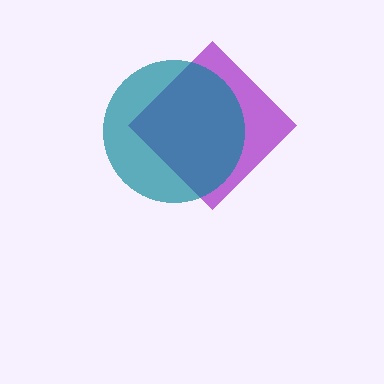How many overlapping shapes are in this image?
There are 2 overlapping shapes in the image.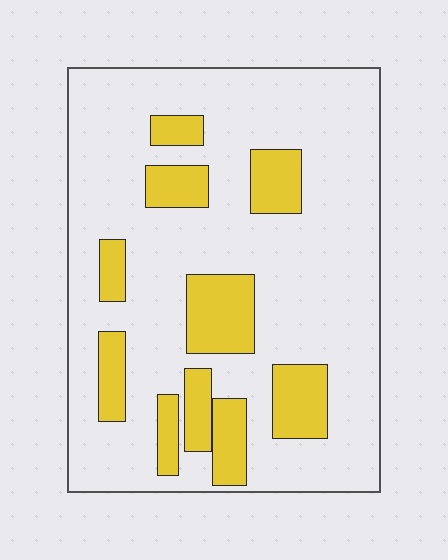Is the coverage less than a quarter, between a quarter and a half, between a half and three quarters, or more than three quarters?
Less than a quarter.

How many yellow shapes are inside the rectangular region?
10.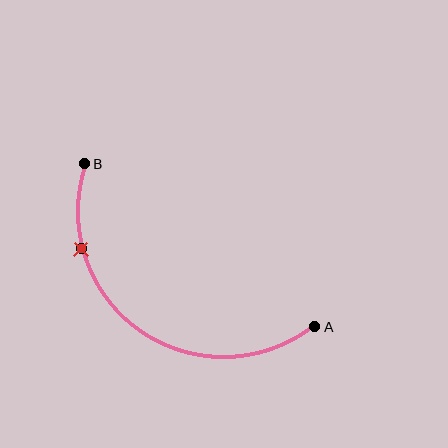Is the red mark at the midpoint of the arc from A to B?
No. The red mark lies on the arc but is closer to endpoint B. The arc midpoint would be at the point on the curve equidistant along the arc from both A and B.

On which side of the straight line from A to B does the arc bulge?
The arc bulges below and to the left of the straight line connecting A and B.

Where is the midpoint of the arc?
The arc midpoint is the point on the curve farthest from the straight line joining A and B. It sits below and to the left of that line.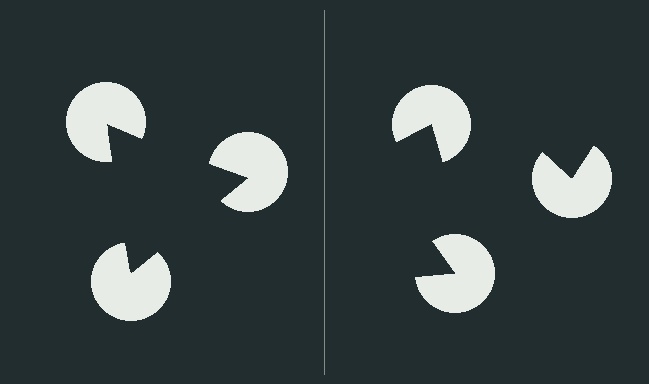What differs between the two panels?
The pac-man discs are positioned identically on both sides; only the wedge orientations differ. On the left they align to a triangle; on the right they are misaligned.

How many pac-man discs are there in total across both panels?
6 — 3 on each side.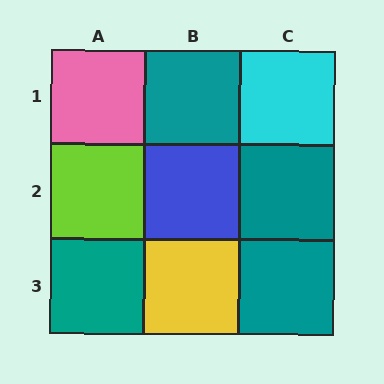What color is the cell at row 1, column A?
Pink.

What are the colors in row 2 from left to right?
Lime, blue, teal.